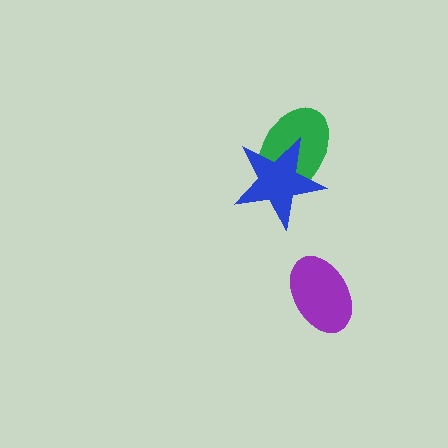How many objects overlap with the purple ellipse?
0 objects overlap with the purple ellipse.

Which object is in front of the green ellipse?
The blue star is in front of the green ellipse.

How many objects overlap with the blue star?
1 object overlaps with the blue star.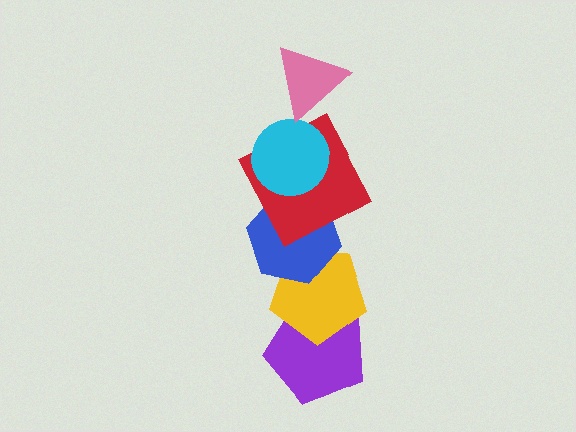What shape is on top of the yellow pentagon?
The blue hexagon is on top of the yellow pentagon.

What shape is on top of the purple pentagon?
The yellow pentagon is on top of the purple pentagon.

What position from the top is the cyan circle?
The cyan circle is 2nd from the top.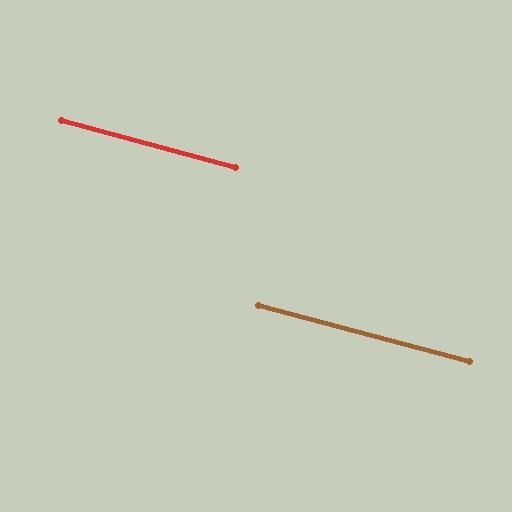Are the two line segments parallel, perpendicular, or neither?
Parallel — their directions differ by only 0.3°.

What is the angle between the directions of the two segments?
Approximately 0 degrees.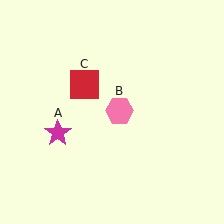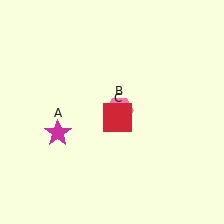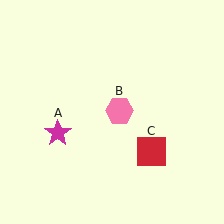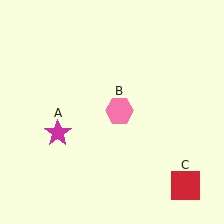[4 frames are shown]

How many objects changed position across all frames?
1 object changed position: red square (object C).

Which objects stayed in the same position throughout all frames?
Magenta star (object A) and pink hexagon (object B) remained stationary.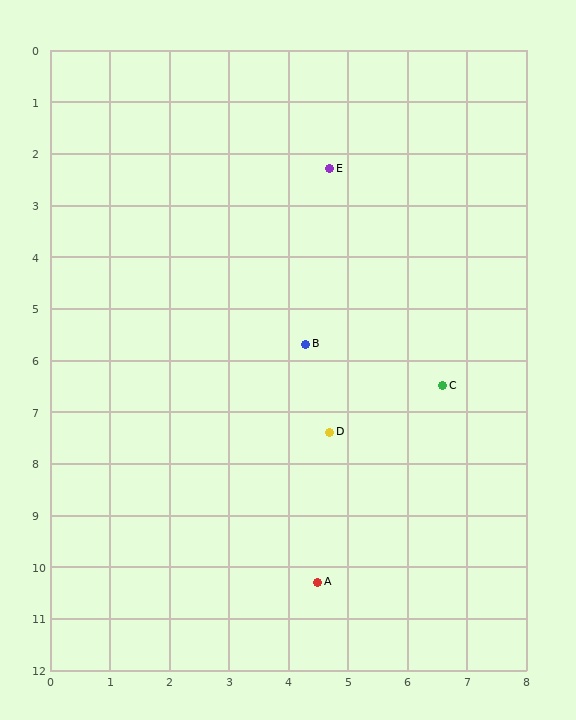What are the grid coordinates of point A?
Point A is at approximately (4.5, 10.3).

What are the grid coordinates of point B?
Point B is at approximately (4.3, 5.7).